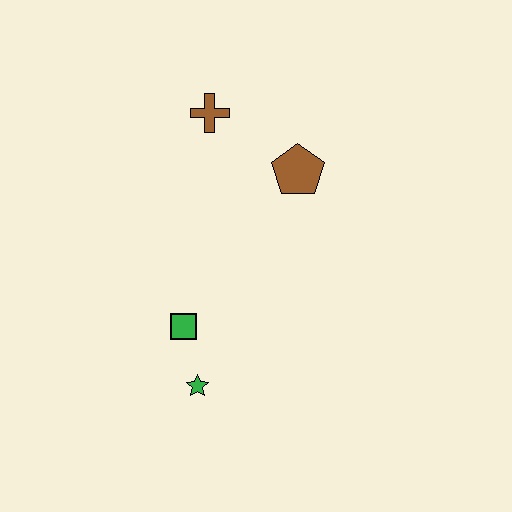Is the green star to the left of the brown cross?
Yes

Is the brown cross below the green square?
No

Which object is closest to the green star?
The green square is closest to the green star.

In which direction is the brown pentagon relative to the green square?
The brown pentagon is above the green square.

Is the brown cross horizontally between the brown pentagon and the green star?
Yes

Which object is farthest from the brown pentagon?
The green star is farthest from the brown pentagon.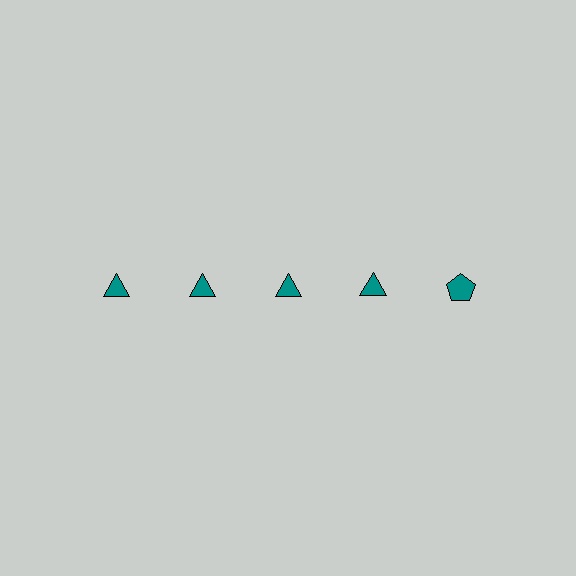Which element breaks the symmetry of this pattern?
The teal pentagon in the top row, rightmost column breaks the symmetry. All other shapes are teal triangles.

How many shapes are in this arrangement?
There are 5 shapes arranged in a grid pattern.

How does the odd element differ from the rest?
It has a different shape: pentagon instead of triangle.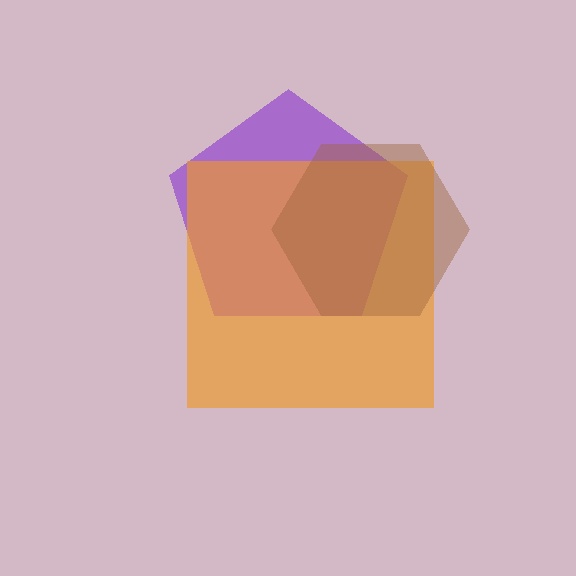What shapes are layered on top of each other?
The layered shapes are: a purple pentagon, an orange square, a brown hexagon.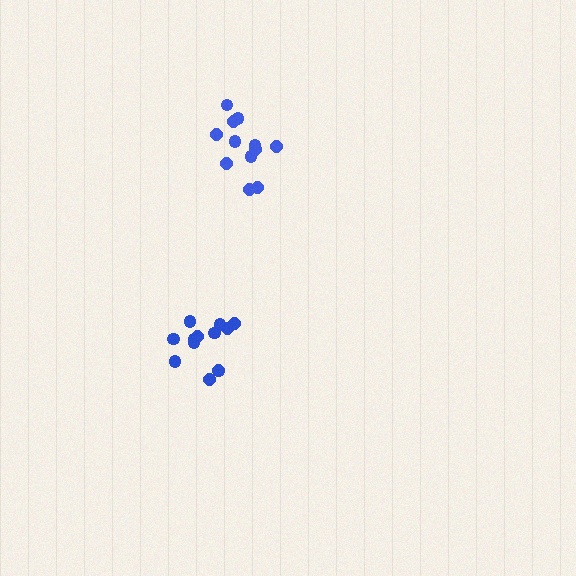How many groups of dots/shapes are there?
There are 2 groups.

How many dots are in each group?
Group 1: 12 dots, Group 2: 13 dots (25 total).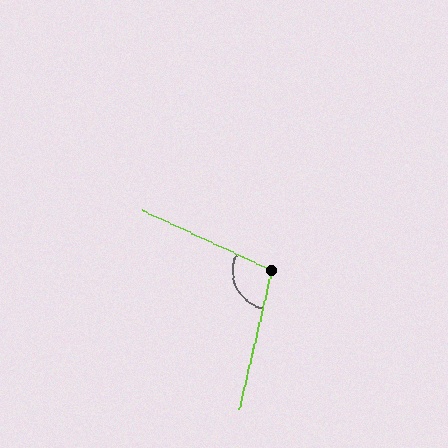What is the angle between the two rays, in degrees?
Approximately 102 degrees.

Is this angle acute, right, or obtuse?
It is obtuse.